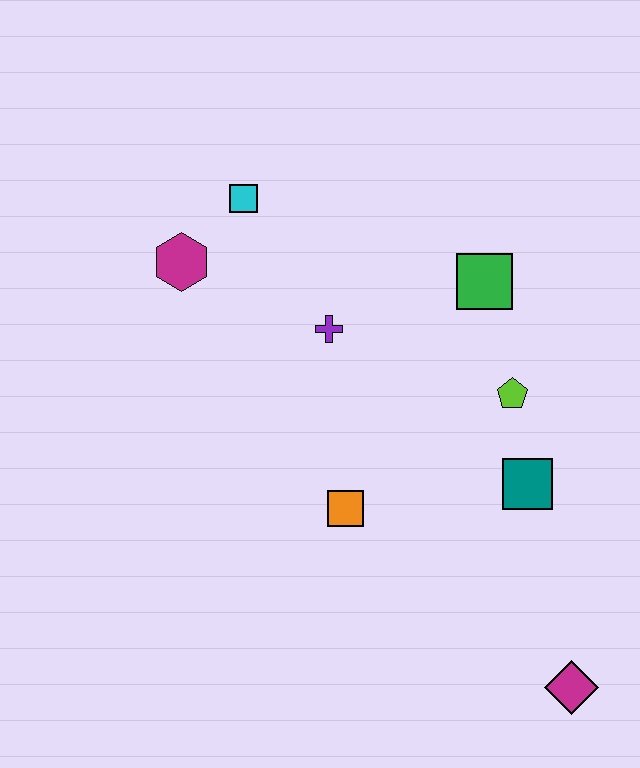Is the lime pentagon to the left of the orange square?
No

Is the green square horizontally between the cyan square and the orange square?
No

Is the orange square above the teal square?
No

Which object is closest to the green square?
The lime pentagon is closest to the green square.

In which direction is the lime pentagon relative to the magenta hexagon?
The lime pentagon is to the right of the magenta hexagon.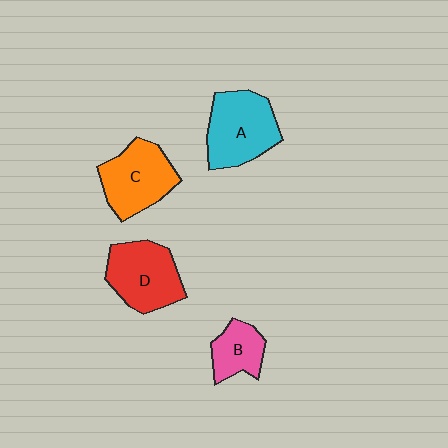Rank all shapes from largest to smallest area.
From largest to smallest: A (cyan), D (red), C (orange), B (pink).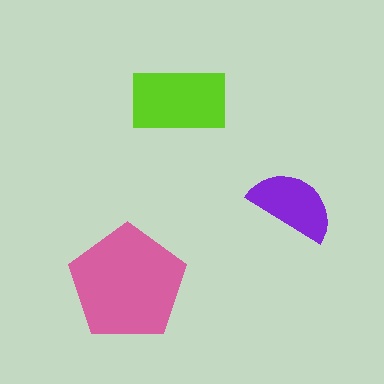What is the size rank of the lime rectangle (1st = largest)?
2nd.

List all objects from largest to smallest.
The pink pentagon, the lime rectangle, the purple semicircle.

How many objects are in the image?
There are 3 objects in the image.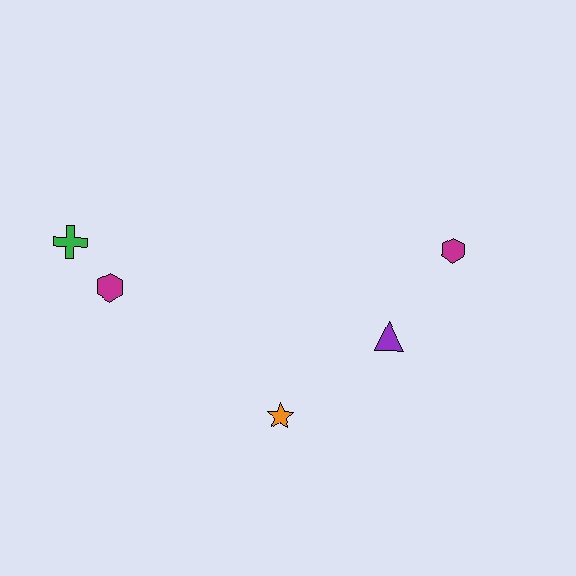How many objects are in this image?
There are 5 objects.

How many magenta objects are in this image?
There are 2 magenta objects.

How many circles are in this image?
There are no circles.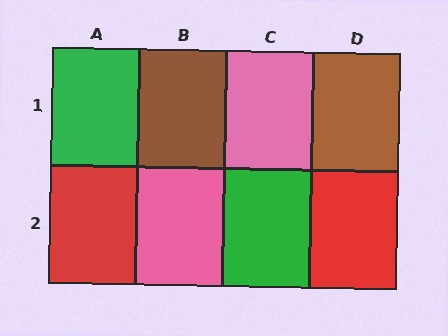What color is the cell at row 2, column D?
Red.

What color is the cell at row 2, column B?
Pink.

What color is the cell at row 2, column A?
Red.